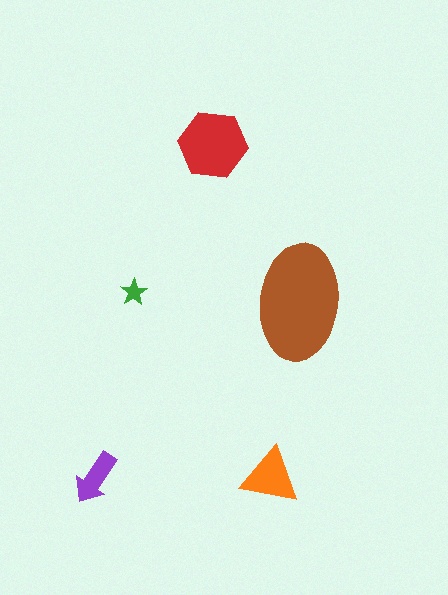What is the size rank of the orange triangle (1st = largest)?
3rd.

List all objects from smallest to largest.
The green star, the purple arrow, the orange triangle, the red hexagon, the brown ellipse.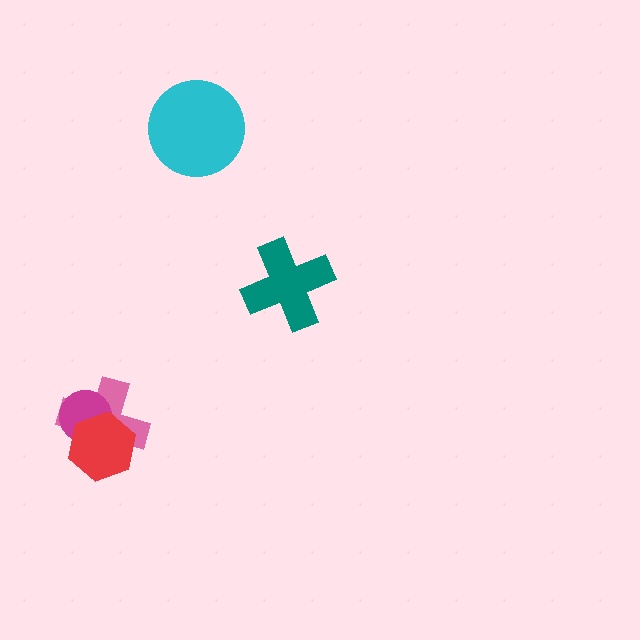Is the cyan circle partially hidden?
No, no other shape covers it.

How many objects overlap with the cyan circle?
0 objects overlap with the cyan circle.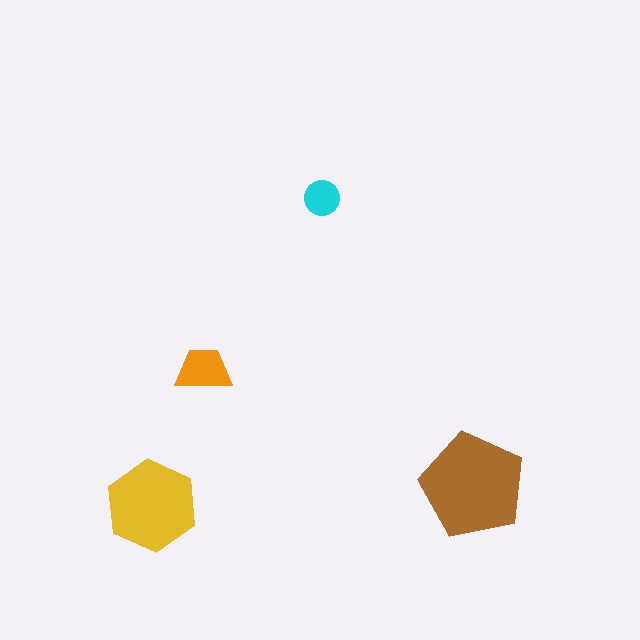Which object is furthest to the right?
The brown pentagon is rightmost.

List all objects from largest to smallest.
The brown pentagon, the yellow hexagon, the orange trapezoid, the cyan circle.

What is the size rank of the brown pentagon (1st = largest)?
1st.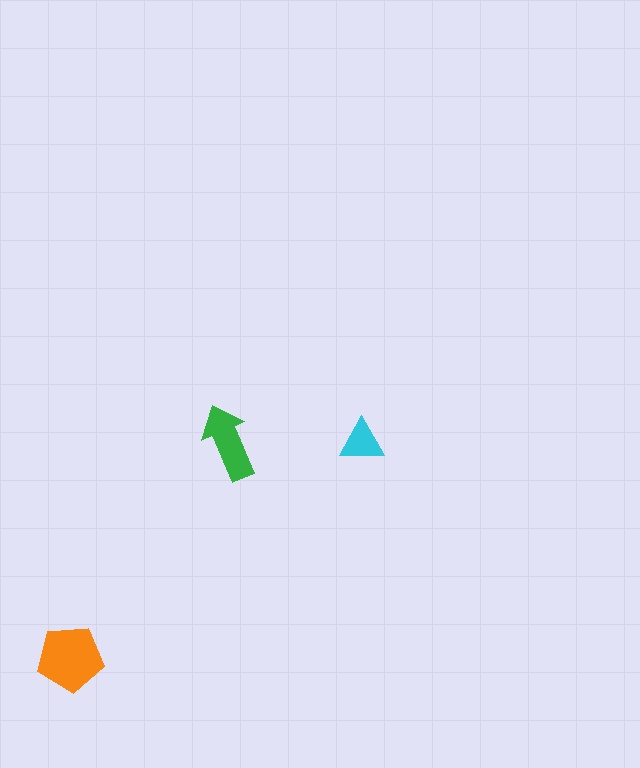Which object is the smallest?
The cyan triangle.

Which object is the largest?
The orange pentagon.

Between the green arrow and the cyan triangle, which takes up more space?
The green arrow.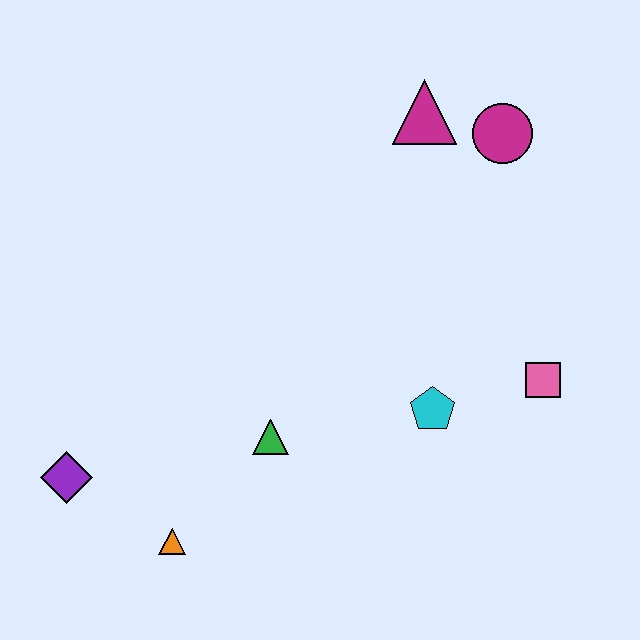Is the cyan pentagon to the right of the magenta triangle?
Yes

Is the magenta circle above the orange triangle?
Yes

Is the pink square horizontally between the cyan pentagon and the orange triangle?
No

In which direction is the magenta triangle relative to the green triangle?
The magenta triangle is above the green triangle.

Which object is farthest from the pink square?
The purple diamond is farthest from the pink square.